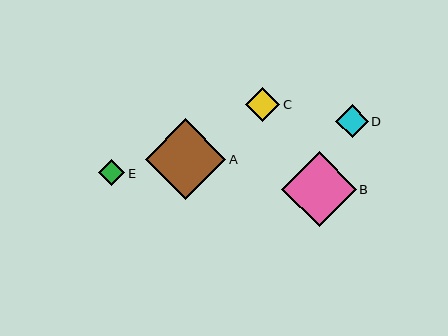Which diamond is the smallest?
Diamond E is the smallest with a size of approximately 26 pixels.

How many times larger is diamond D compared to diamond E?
Diamond D is approximately 1.3 times the size of diamond E.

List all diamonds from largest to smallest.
From largest to smallest: A, B, C, D, E.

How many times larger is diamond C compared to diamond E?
Diamond C is approximately 1.3 times the size of diamond E.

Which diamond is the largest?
Diamond A is the largest with a size of approximately 80 pixels.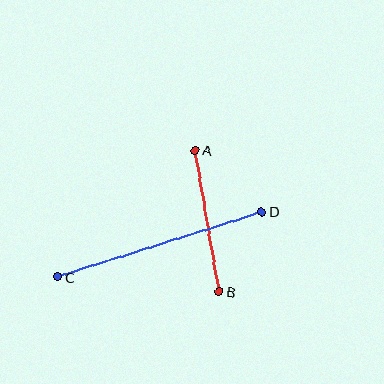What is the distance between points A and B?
The distance is approximately 143 pixels.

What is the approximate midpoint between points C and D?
The midpoint is at approximately (160, 244) pixels.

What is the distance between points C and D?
The distance is approximately 215 pixels.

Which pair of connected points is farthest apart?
Points C and D are farthest apart.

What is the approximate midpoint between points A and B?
The midpoint is at approximately (207, 221) pixels.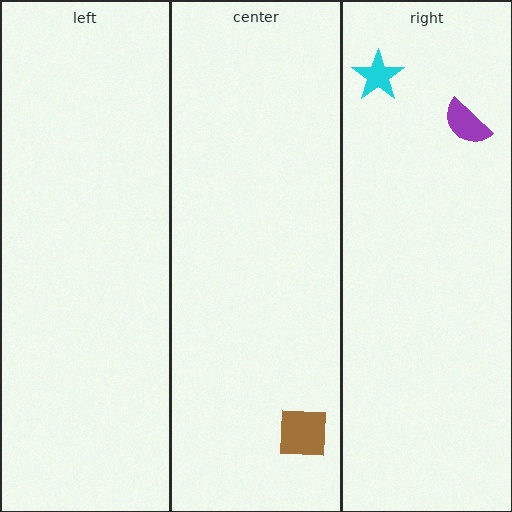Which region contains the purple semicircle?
The right region.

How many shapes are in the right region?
2.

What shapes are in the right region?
The purple semicircle, the cyan star.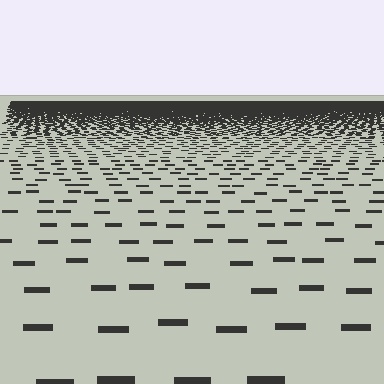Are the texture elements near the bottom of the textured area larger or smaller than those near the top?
Larger. Near the bottom, elements are closer to the viewer and appear at a bigger on-screen size.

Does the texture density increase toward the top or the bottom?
Density increases toward the top.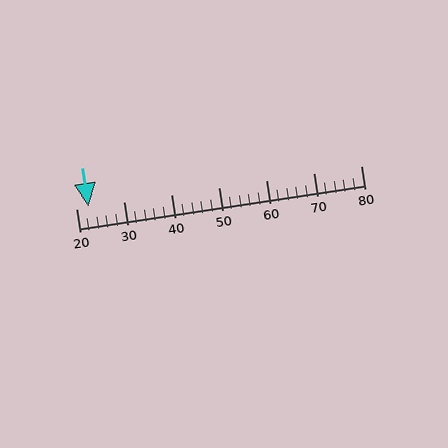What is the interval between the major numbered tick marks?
The major tick marks are spaced 10 units apart.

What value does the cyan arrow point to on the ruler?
The cyan arrow points to approximately 23.